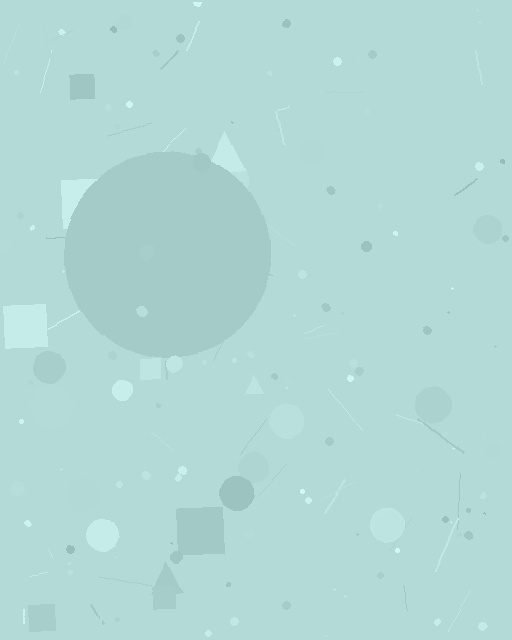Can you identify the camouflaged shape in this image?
The camouflaged shape is a circle.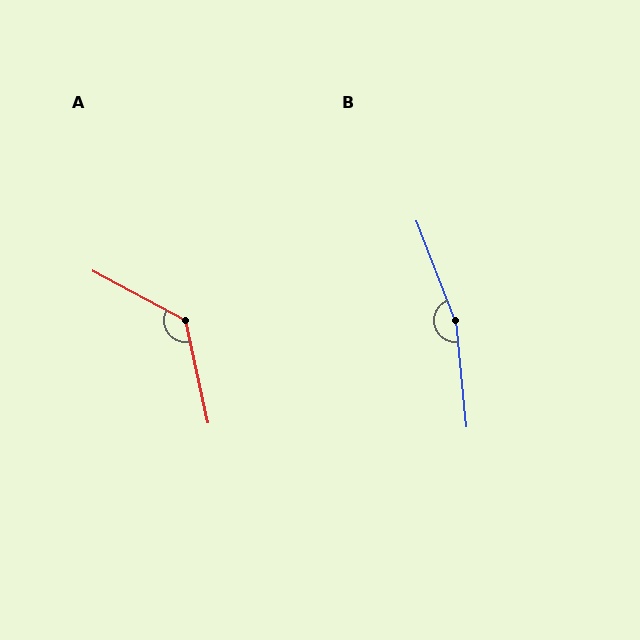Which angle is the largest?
B, at approximately 164 degrees.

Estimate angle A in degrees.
Approximately 130 degrees.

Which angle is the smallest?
A, at approximately 130 degrees.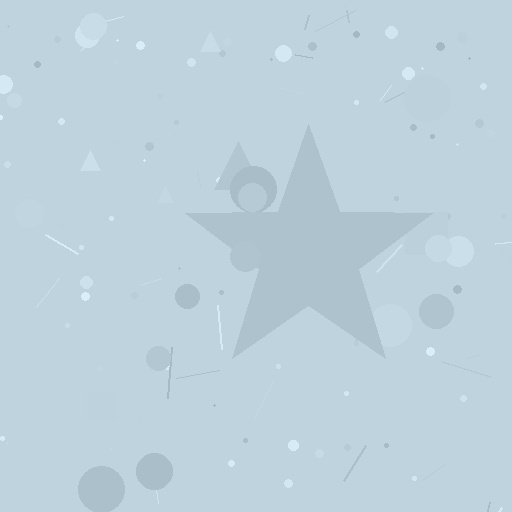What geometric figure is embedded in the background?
A star is embedded in the background.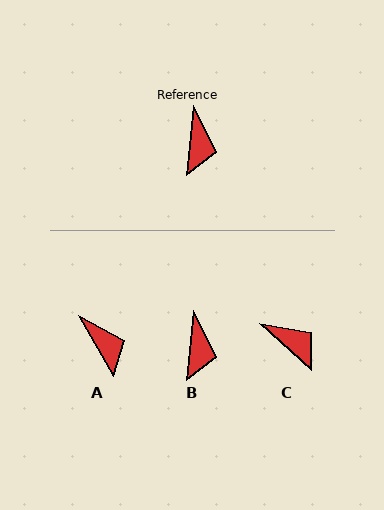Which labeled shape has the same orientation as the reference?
B.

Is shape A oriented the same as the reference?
No, it is off by about 36 degrees.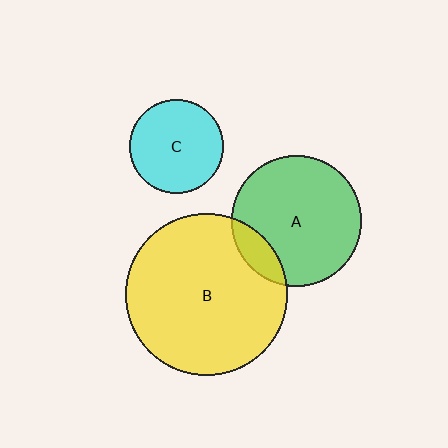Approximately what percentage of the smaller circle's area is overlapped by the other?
Approximately 15%.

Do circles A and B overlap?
Yes.